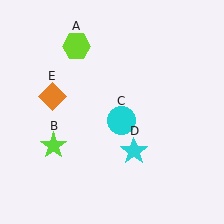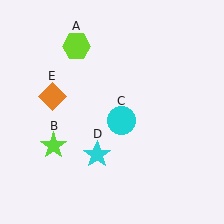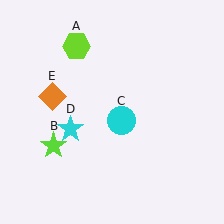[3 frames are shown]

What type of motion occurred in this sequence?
The cyan star (object D) rotated clockwise around the center of the scene.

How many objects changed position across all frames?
1 object changed position: cyan star (object D).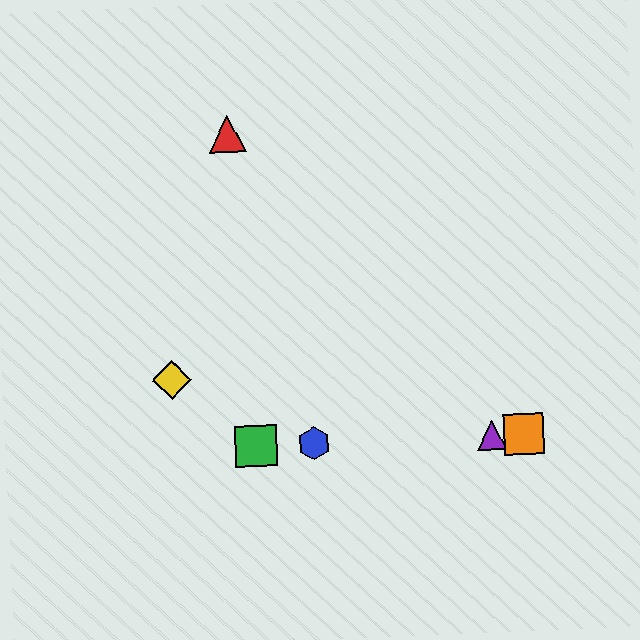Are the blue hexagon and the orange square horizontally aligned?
Yes, both are at y≈443.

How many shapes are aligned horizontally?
4 shapes (the blue hexagon, the green square, the purple triangle, the orange square) are aligned horizontally.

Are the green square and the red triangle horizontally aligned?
No, the green square is at y≈446 and the red triangle is at y≈134.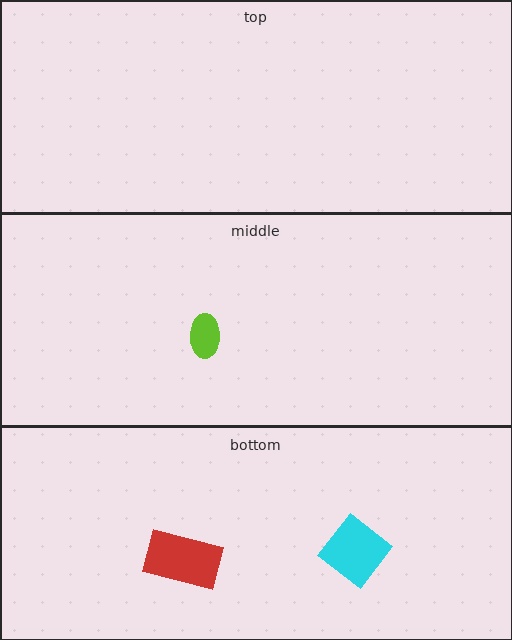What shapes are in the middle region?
The lime ellipse.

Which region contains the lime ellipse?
The middle region.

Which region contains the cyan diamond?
The bottom region.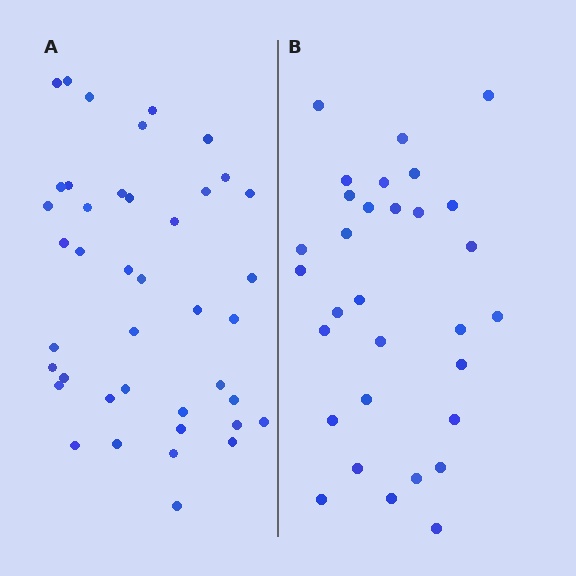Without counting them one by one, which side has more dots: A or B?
Region A (the left region) has more dots.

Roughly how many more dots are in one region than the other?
Region A has roughly 10 or so more dots than region B.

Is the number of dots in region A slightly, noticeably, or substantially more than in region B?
Region A has noticeably more, but not dramatically so. The ratio is roughly 1.3 to 1.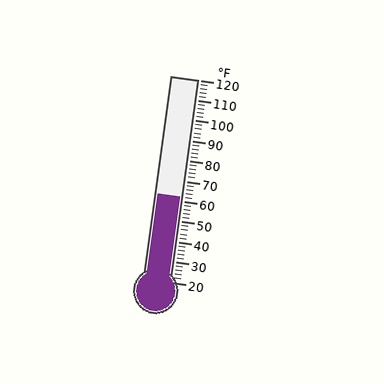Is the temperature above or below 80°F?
The temperature is below 80°F.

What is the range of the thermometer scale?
The thermometer scale ranges from 20°F to 120°F.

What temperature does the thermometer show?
The thermometer shows approximately 62°F.